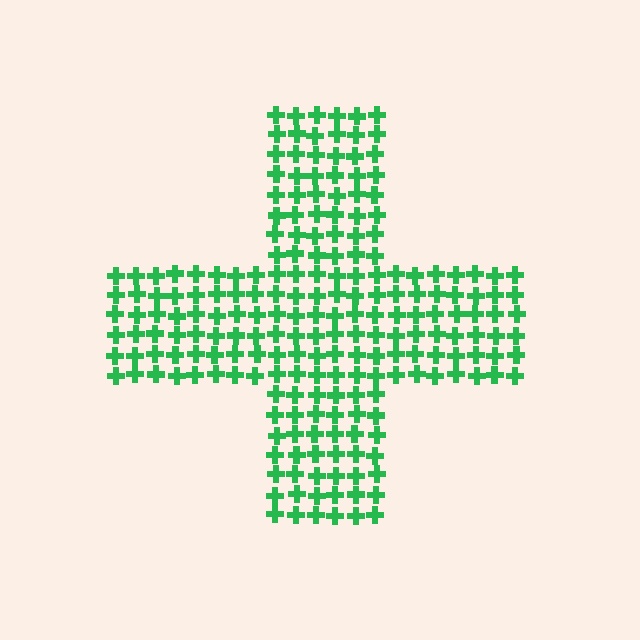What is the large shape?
The large shape is a cross.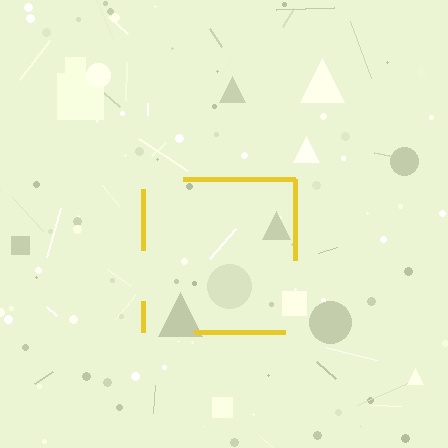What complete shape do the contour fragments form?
The contour fragments form a square.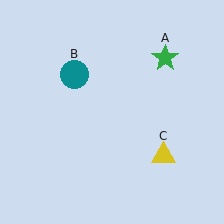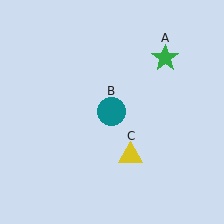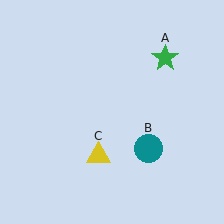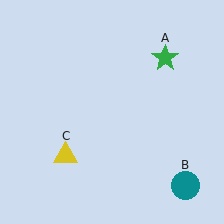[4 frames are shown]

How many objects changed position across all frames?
2 objects changed position: teal circle (object B), yellow triangle (object C).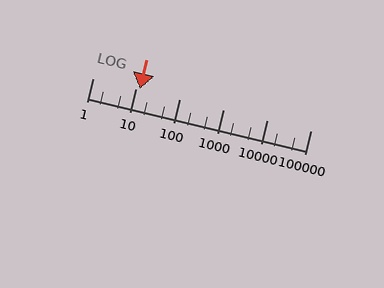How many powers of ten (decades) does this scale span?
The scale spans 5 decades, from 1 to 100000.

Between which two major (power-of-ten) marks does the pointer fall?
The pointer is between 10 and 100.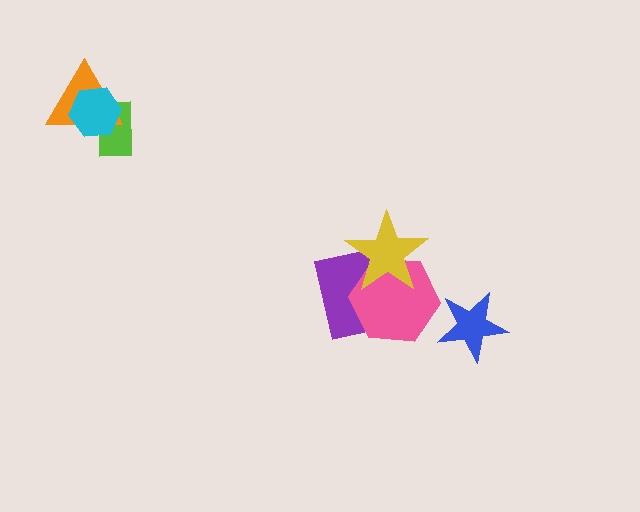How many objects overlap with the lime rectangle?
2 objects overlap with the lime rectangle.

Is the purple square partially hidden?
Yes, it is partially covered by another shape.